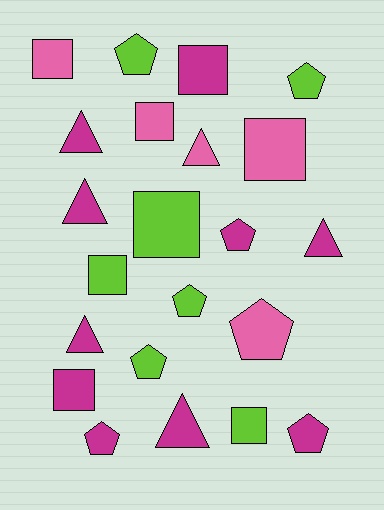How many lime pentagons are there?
There are 4 lime pentagons.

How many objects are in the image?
There are 22 objects.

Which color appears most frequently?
Magenta, with 10 objects.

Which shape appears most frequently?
Pentagon, with 8 objects.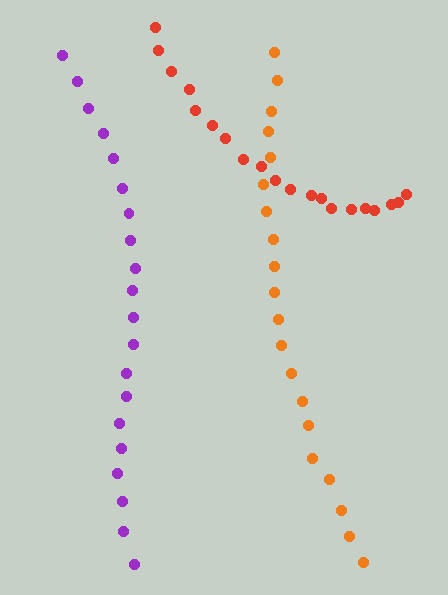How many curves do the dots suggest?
There are 3 distinct paths.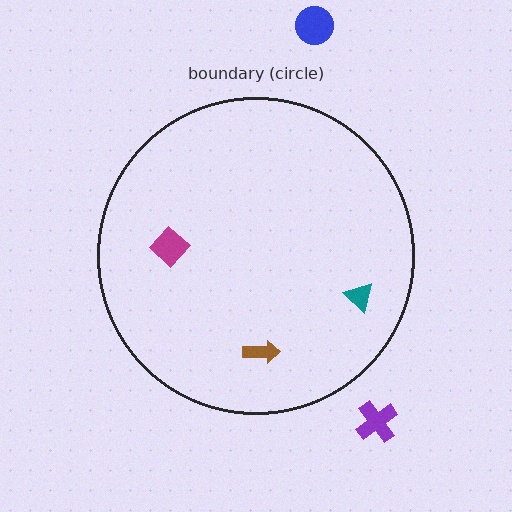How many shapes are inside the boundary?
3 inside, 2 outside.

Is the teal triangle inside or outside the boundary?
Inside.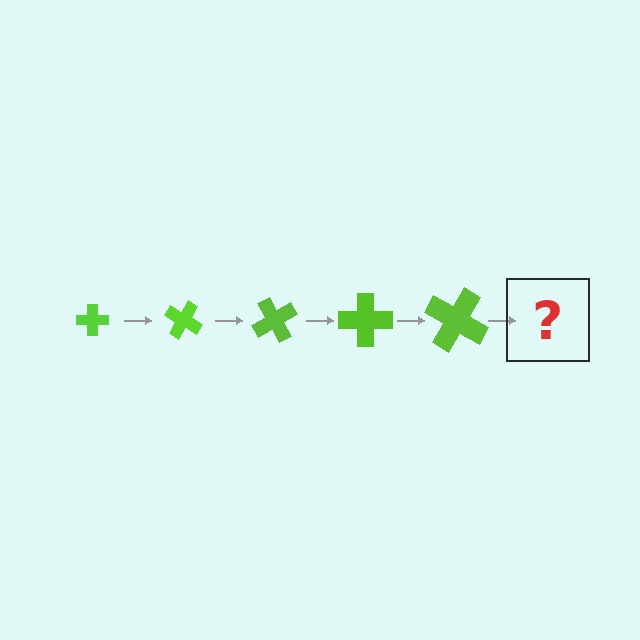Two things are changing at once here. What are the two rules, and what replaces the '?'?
The two rules are that the cross grows larger each step and it rotates 30 degrees each step. The '?' should be a cross, larger than the previous one and rotated 150 degrees from the start.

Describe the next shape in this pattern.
It should be a cross, larger than the previous one and rotated 150 degrees from the start.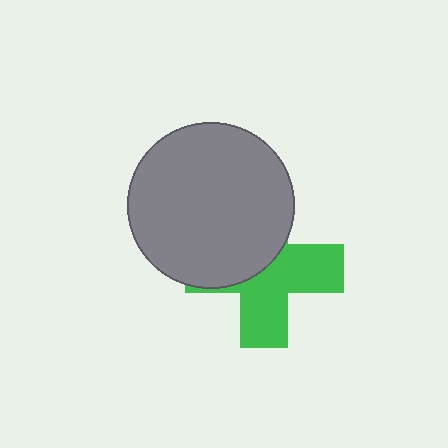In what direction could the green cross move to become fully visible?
The green cross could move toward the lower-right. That would shift it out from behind the gray circle entirely.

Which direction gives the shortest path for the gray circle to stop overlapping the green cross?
Moving toward the upper-left gives the shortest separation.